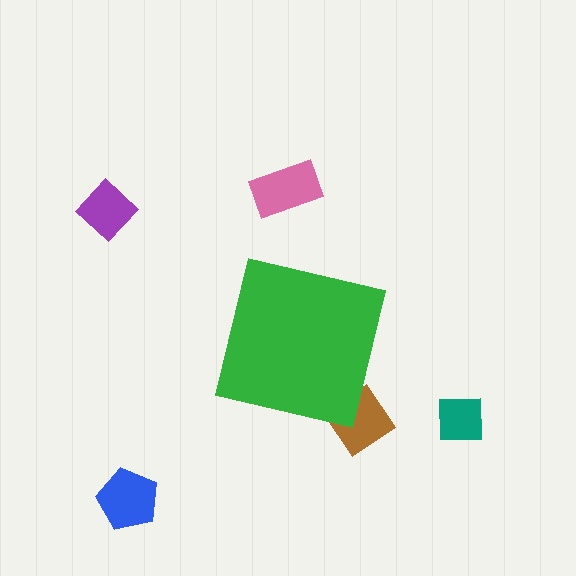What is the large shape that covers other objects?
A green square.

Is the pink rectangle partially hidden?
No, the pink rectangle is fully visible.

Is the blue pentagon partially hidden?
No, the blue pentagon is fully visible.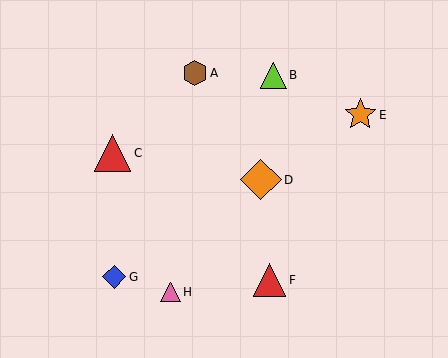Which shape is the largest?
The orange diamond (labeled D) is the largest.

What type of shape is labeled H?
Shape H is a pink triangle.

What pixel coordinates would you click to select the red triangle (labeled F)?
Click at (270, 280) to select the red triangle F.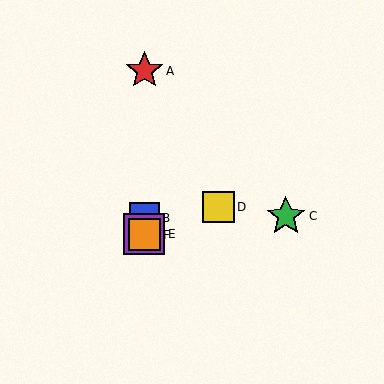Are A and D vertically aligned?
No, A is at x≈144 and D is at x≈218.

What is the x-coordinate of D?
Object D is at x≈218.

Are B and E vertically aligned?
Yes, both are at x≈144.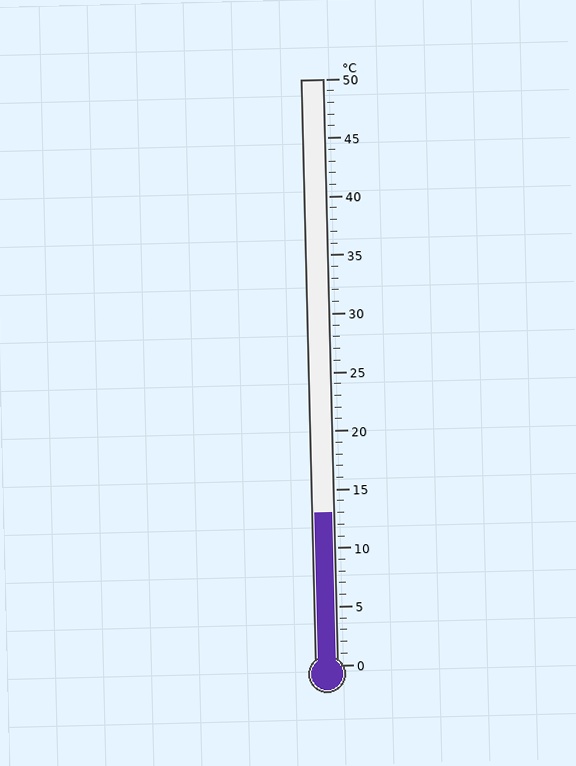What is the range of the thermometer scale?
The thermometer scale ranges from 0°C to 50°C.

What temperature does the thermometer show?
The thermometer shows approximately 13°C.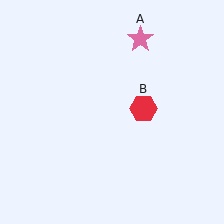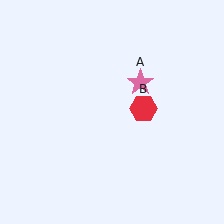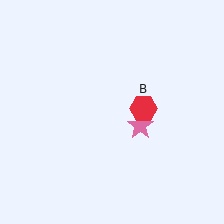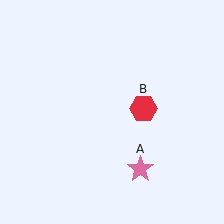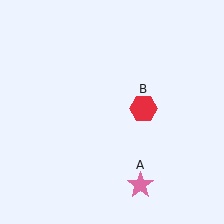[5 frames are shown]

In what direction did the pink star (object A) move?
The pink star (object A) moved down.